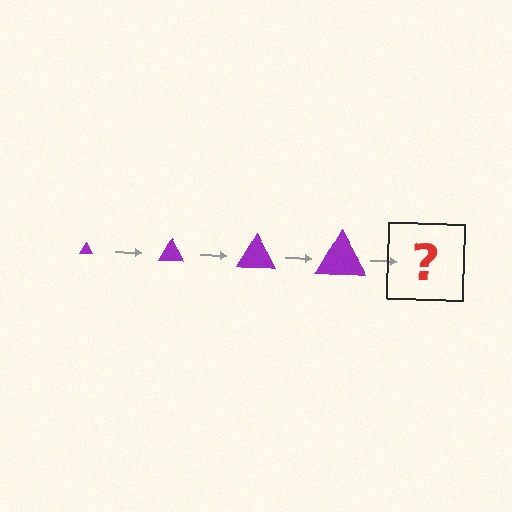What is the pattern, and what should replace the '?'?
The pattern is that the triangle gets progressively larger each step. The '?' should be a purple triangle, larger than the previous one.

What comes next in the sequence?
The next element should be a purple triangle, larger than the previous one.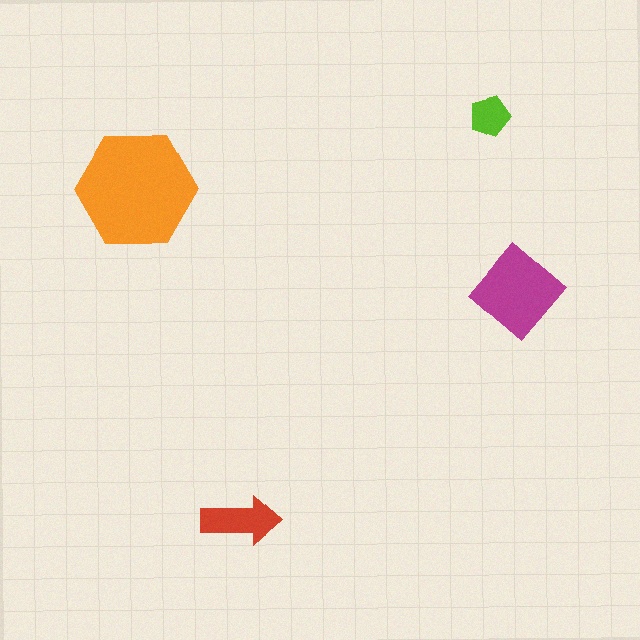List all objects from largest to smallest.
The orange hexagon, the magenta diamond, the red arrow, the lime pentagon.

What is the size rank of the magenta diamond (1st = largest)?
2nd.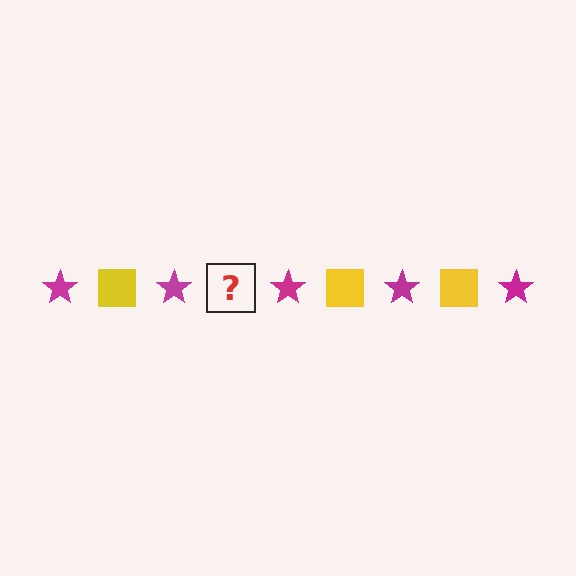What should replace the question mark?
The question mark should be replaced with a yellow square.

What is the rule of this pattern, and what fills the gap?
The rule is that the pattern alternates between magenta star and yellow square. The gap should be filled with a yellow square.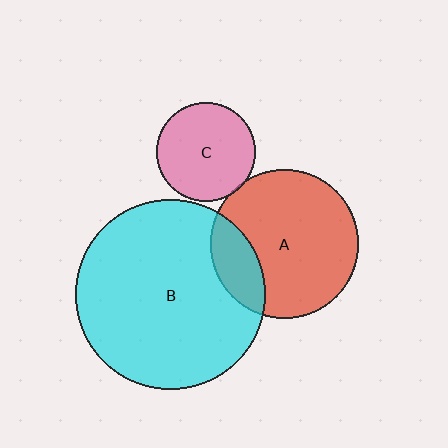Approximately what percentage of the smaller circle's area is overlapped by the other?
Approximately 20%.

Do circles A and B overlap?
Yes.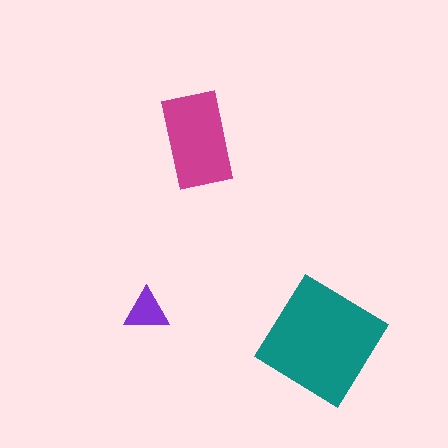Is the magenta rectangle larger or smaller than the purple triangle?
Larger.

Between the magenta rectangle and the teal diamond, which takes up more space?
The teal diamond.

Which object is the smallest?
The purple triangle.